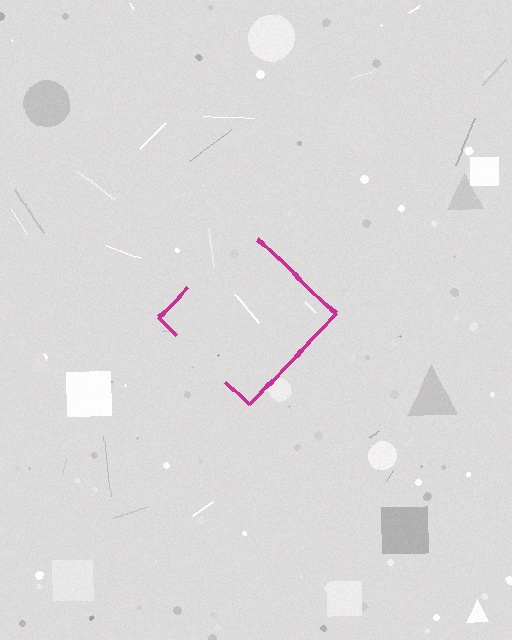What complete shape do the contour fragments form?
The contour fragments form a diamond.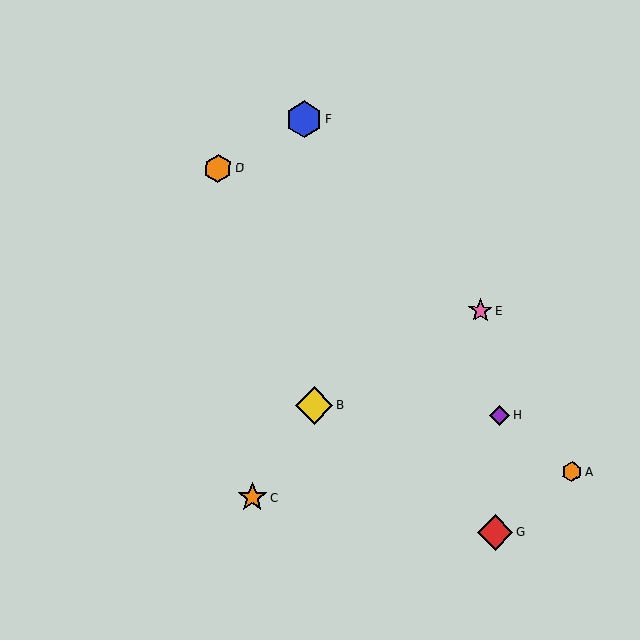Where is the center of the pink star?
The center of the pink star is at (480, 311).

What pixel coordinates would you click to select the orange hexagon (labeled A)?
Click at (572, 472) to select the orange hexagon A.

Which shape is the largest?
The yellow diamond (labeled B) is the largest.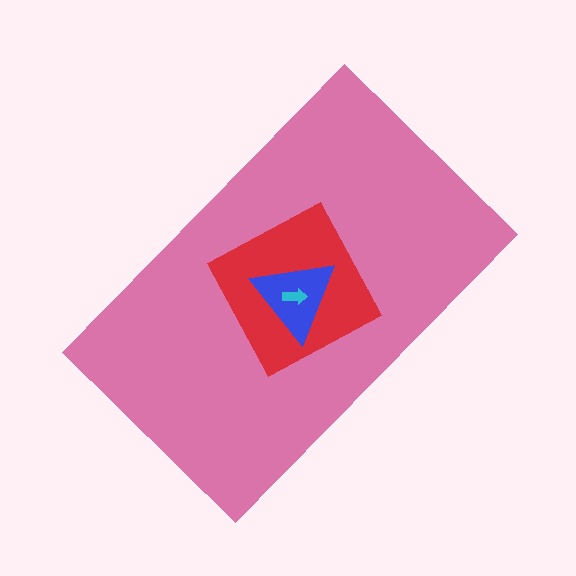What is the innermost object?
The cyan arrow.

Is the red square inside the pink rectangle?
Yes.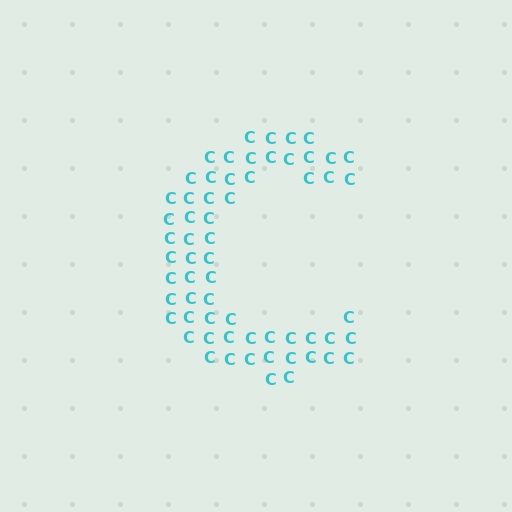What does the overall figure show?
The overall figure shows the letter C.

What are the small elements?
The small elements are letter C's.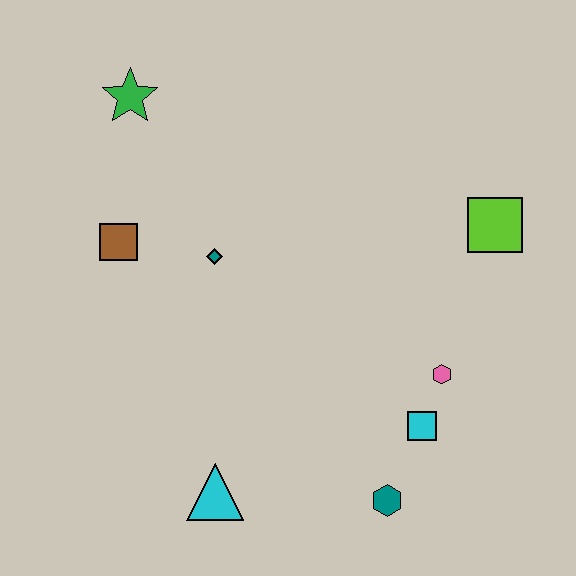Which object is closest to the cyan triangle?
The teal hexagon is closest to the cyan triangle.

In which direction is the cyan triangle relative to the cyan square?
The cyan triangle is to the left of the cyan square.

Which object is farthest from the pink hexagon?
The green star is farthest from the pink hexagon.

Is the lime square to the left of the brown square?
No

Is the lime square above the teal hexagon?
Yes